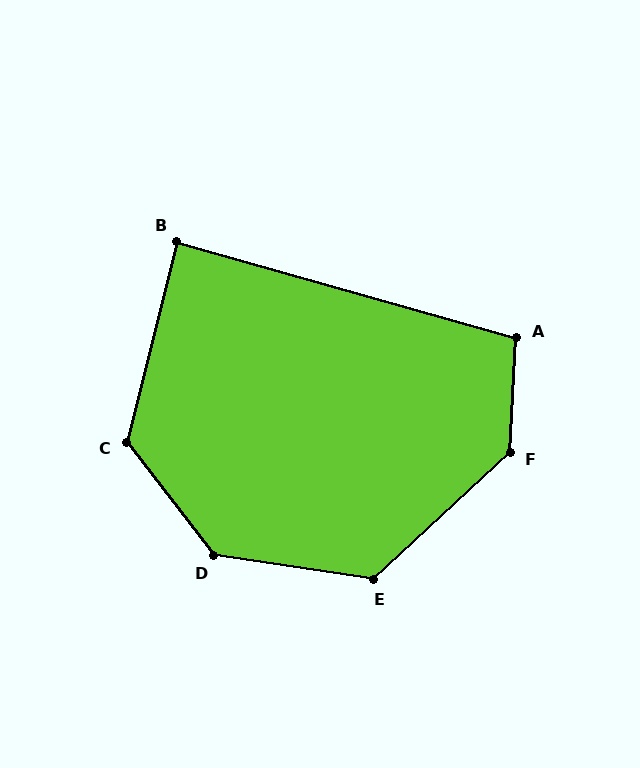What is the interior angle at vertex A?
Approximately 103 degrees (obtuse).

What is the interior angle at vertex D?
Approximately 136 degrees (obtuse).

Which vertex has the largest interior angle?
F, at approximately 136 degrees.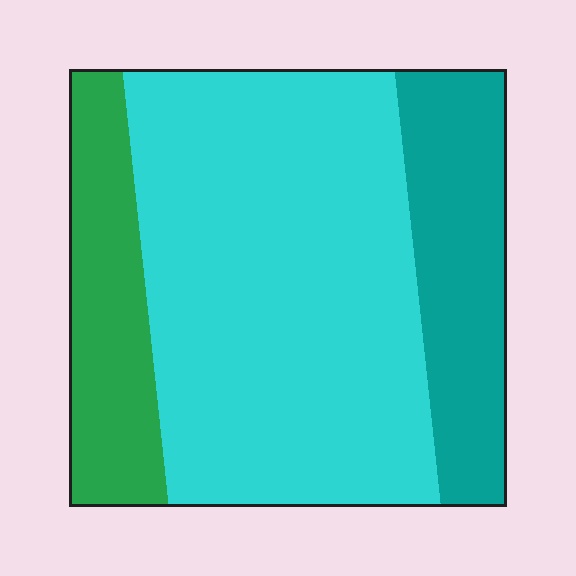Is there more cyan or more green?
Cyan.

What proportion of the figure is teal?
Teal takes up about one fifth (1/5) of the figure.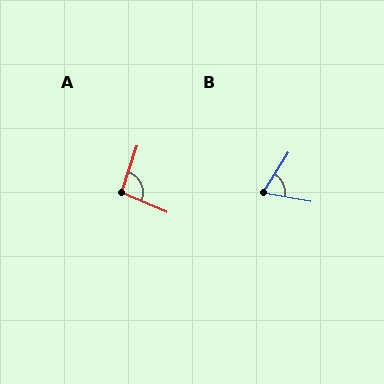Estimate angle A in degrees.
Approximately 95 degrees.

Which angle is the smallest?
B, at approximately 68 degrees.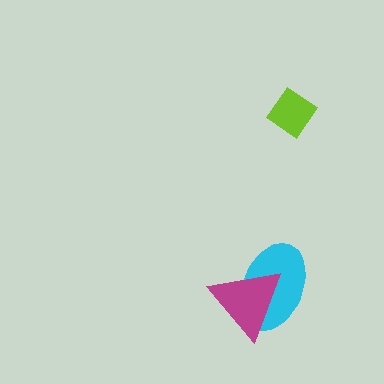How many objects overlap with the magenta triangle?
1 object overlaps with the magenta triangle.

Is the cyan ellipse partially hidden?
Yes, it is partially covered by another shape.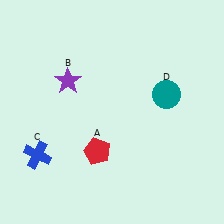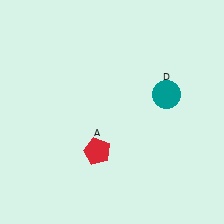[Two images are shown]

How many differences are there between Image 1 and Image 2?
There are 2 differences between the two images.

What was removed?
The blue cross (C), the purple star (B) were removed in Image 2.